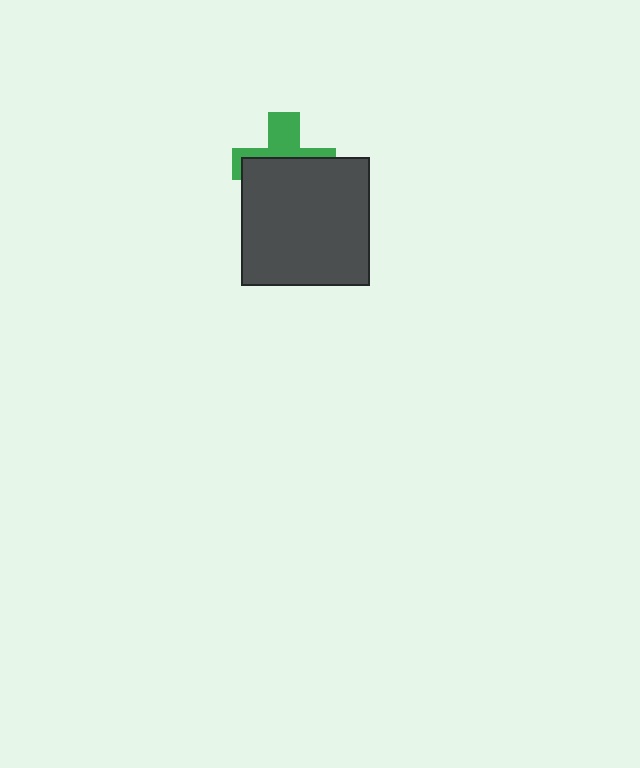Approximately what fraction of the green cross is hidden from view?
Roughly 57% of the green cross is hidden behind the dark gray square.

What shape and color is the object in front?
The object in front is a dark gray square.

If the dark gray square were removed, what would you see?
You would see the complete green cross.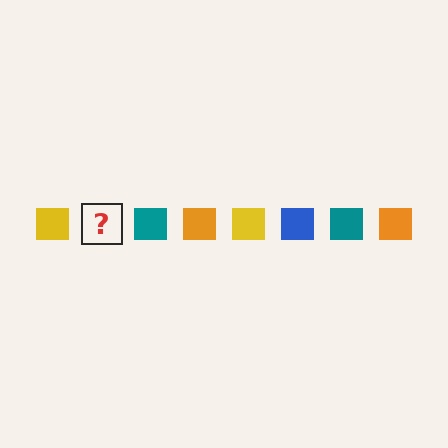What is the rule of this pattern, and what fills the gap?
The rule is that the pattern cycles through yellow, blue, teal, orange squares. The gap should be filled with a blue square.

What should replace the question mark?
The question mark should be replaced with a blue square.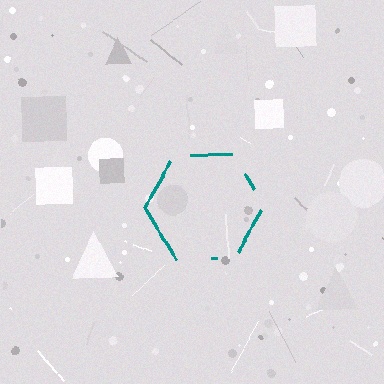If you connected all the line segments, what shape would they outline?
They would outline a hexagon.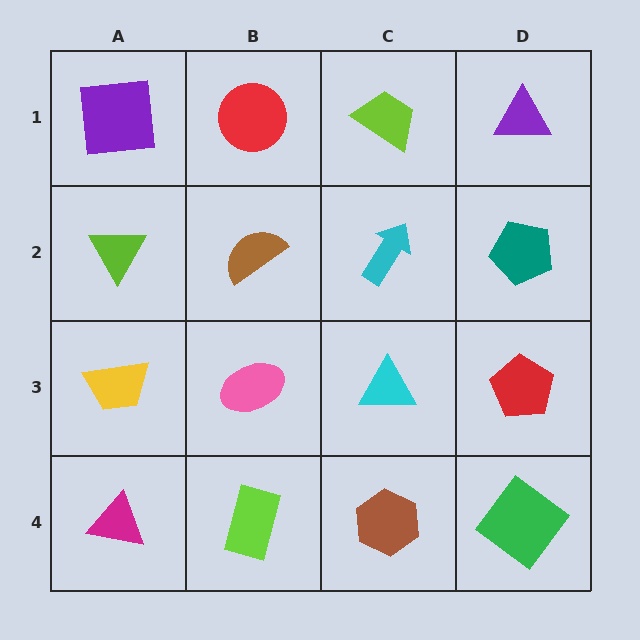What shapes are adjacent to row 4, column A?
A yellow trapezoid (row 3, column A), a lime rectangle (row 4, column B).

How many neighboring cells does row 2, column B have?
4.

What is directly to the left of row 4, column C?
A lime rectangle.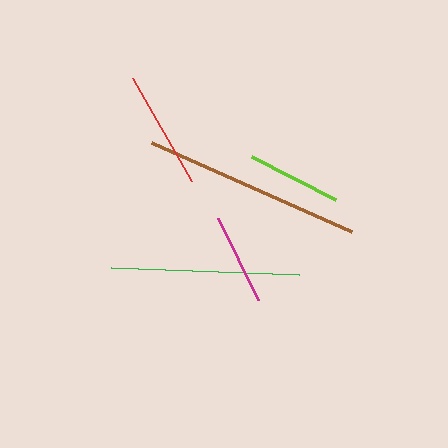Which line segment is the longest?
The brown line is the longest at approximately 219 pixels.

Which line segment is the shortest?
The magenta line is the shortest at approximately 91 pixels.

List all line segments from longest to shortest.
From longest to shortest: brown, green, red, lime, magenta.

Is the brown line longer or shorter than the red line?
The brown line is longer than the red line.